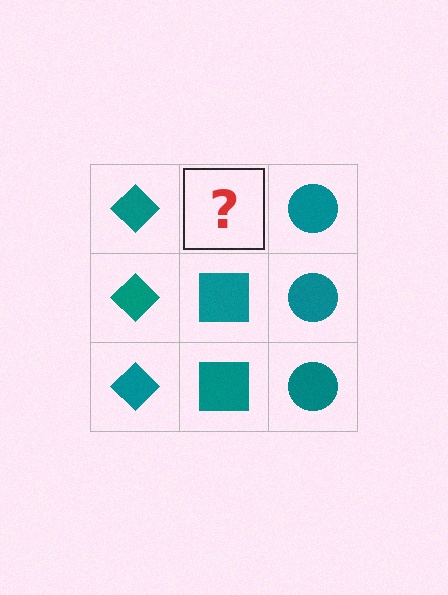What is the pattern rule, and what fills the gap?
The rule is that each column has a consistent shape. The gap should be filled with a teal square.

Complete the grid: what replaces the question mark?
The question mark should be replaced with a teal square.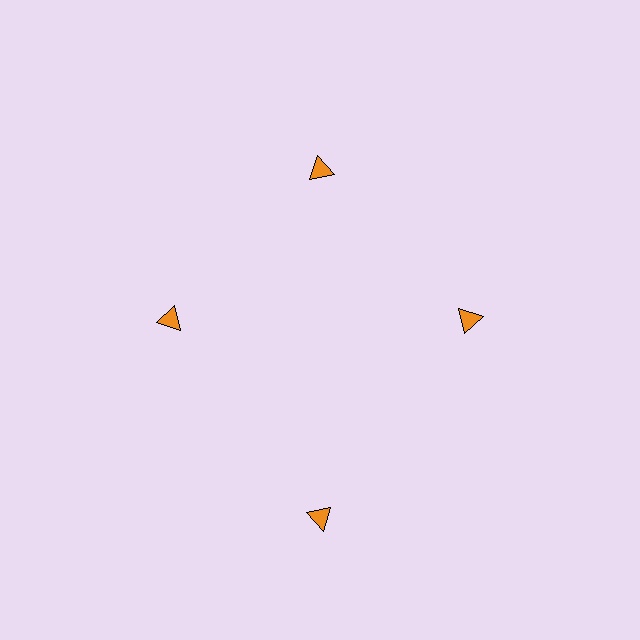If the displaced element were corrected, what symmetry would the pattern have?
It would have 4-fold rotational symmetry — the pattern would map onto itself every 90 degrees.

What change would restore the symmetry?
The symmetry would be restored by moving it inward, back onto the ring so that all 4 triangles sit at equal angles and equal distance from the center.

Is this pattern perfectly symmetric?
No. The 4 orange triangles are arranged in a ring, but one element near the 6 o'clock position is pushed outward from the center, breaking the 4-fold rotational symmetry.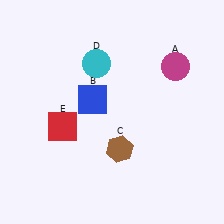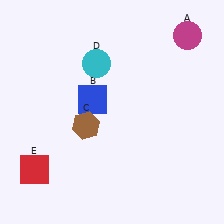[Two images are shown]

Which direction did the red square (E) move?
The red square (E) moved down.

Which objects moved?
The objects that moved are: the magenta circle (A), the brown hexagon (C), the red square (E).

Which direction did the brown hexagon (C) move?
The brown hexagon (C) moved left.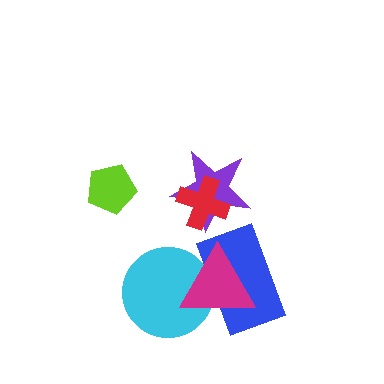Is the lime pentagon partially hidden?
No, no other shape covers it.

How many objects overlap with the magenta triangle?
2 objects overlap with the magenta triangle.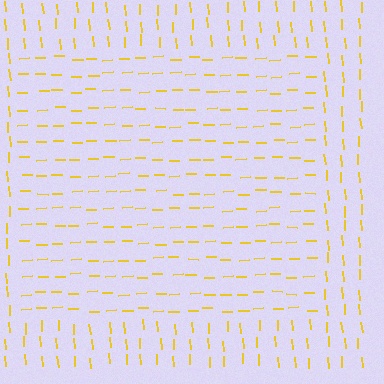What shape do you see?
I see a rectangle.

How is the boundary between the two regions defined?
The boundary is defined purely by a change in line orientation (approximately 87 degrees difference). All lines are the same color and thickness.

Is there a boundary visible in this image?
Yes, there is a texture boundary formed by a change in line orientation.